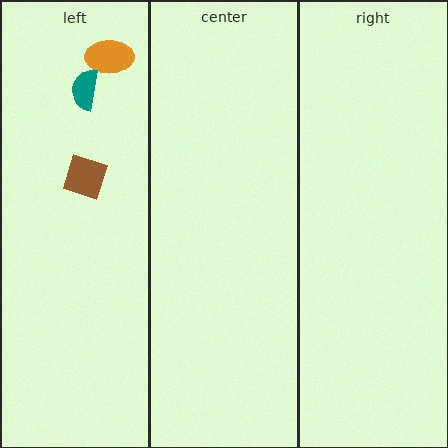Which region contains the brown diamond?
The left region.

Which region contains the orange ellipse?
The left region.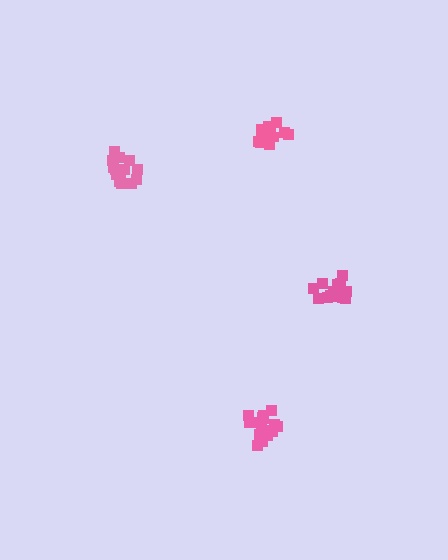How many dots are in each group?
Group 1: 16 dots, Group 2: 17 dots, Group 3: 14 dots, Group 4: 15 dots (62 total).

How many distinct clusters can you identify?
There are 4 distinct clusters.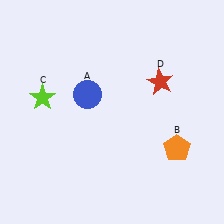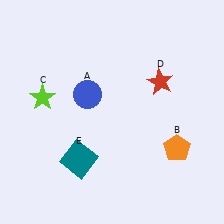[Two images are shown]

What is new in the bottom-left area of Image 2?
A teal square (E) was added in the bottom-left area of Image 2.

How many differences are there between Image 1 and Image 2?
There is 1 difference between the two images.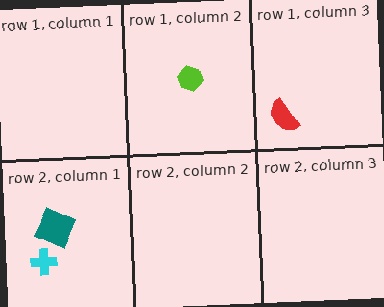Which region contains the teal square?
The row 2, column 1 region.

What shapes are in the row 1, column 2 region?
The lime hexagon.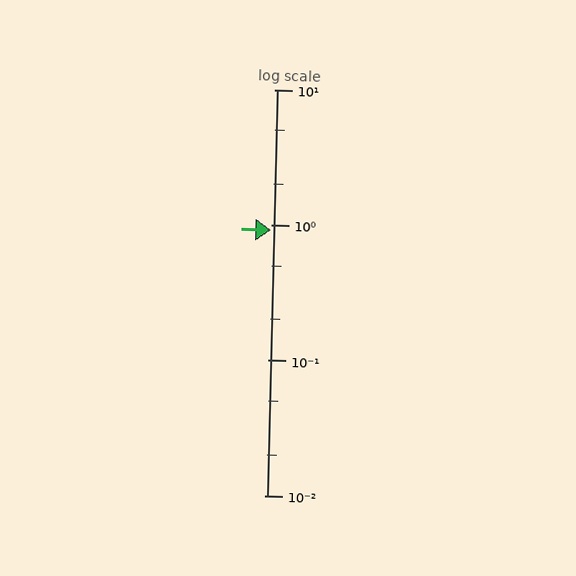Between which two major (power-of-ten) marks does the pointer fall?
The pointer is between 0.1 and 1.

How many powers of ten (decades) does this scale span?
The scale spans 3 decades, from 0.01 to 10.